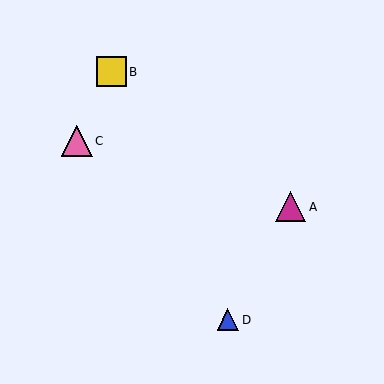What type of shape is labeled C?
Shape C is a pink triangle.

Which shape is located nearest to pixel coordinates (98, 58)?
The yellow square (labeled B) at (111, 72) is nearest to that location.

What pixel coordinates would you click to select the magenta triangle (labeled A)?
Click at (291, 207) to select the magenta triangle A.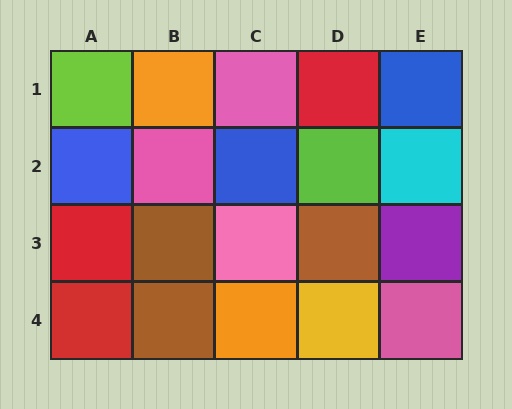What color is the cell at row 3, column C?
Pink.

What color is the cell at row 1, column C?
Pink.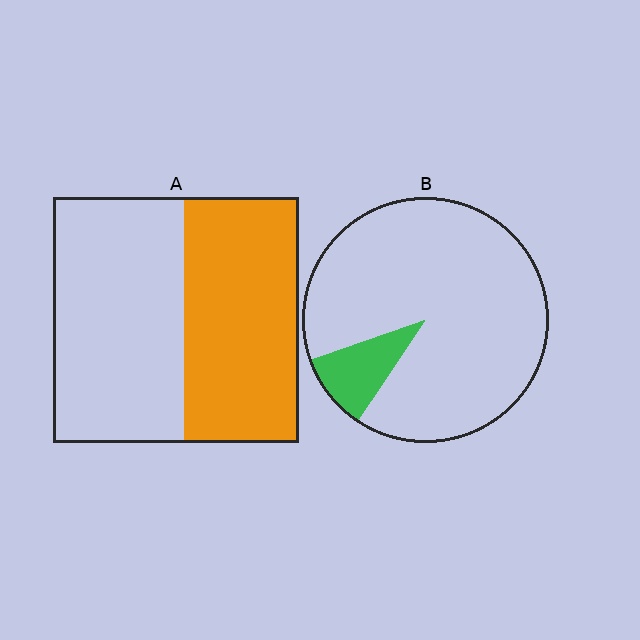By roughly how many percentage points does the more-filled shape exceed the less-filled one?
By roughly 35 percentage points (A over B).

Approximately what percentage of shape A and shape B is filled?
A is approximately 45% and B is approximately 10%.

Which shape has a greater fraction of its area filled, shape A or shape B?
Shape A.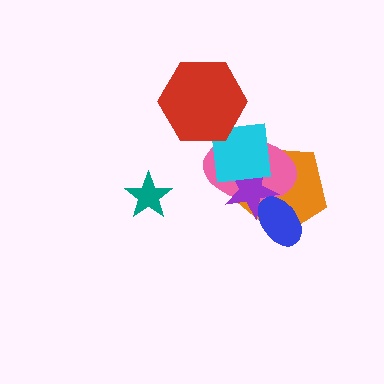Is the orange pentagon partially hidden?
Yes, it is partially covered by another shape.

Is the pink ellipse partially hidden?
Yes, it is partially covered by another shape.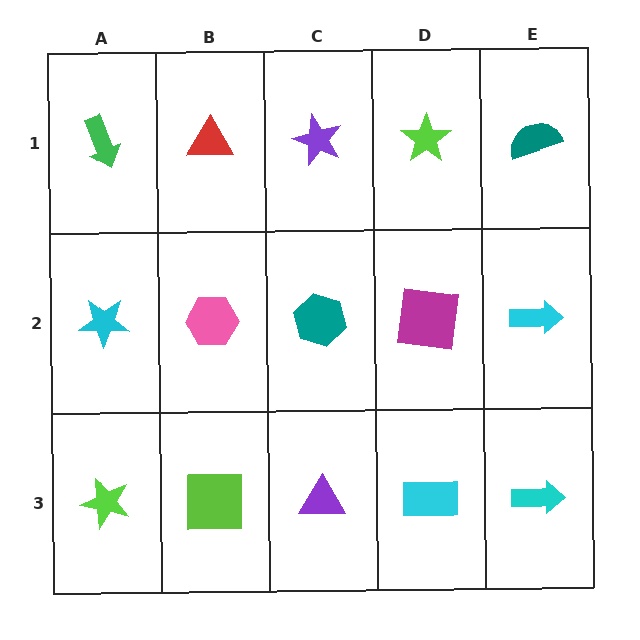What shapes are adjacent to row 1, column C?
A teal hexagon (row 2, column C), a red triangle (row 1, column B), a lime star (row 1, column D).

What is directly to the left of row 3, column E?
A cyan rectangle.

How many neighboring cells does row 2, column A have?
3.